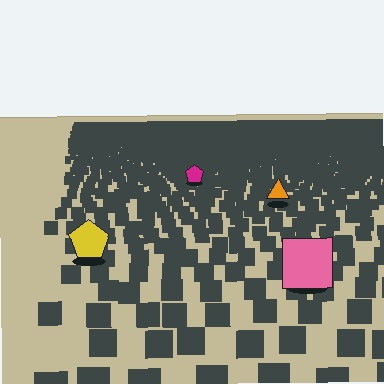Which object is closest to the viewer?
The pink square is closest. The texture marks near it are larger and more spread out.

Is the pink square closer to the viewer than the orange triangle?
Yes. The pink square is closer — you can tell from the texture gradient: the ground texture is coarser near it.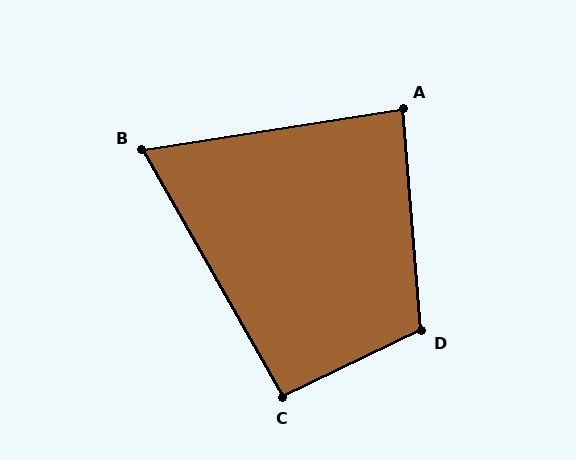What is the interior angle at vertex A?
Approximately 86 degrees (approximately right).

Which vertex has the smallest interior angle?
B, at approximately 69 degrees.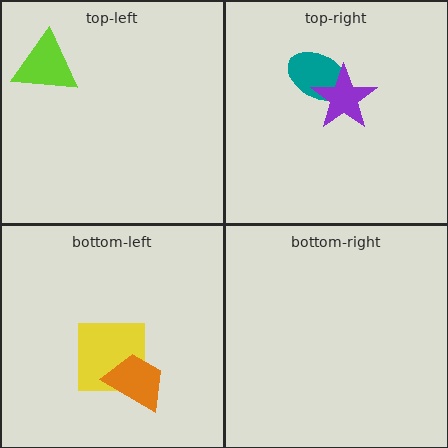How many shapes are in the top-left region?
1.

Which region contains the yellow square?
The bottom-left region.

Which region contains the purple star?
The top-right region.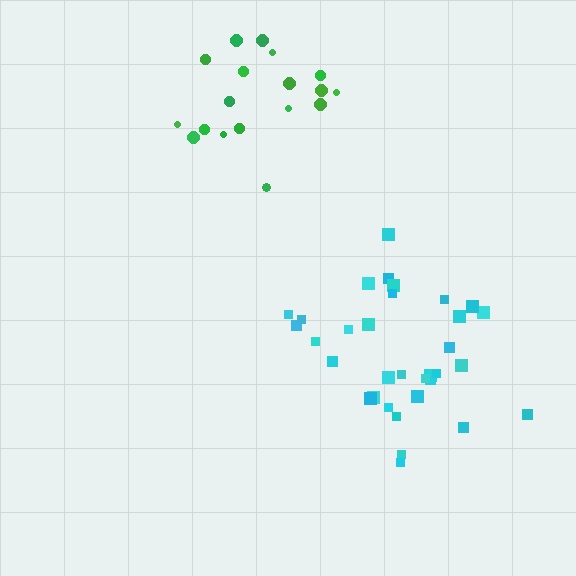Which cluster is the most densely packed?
Cyan.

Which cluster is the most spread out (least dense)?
Green.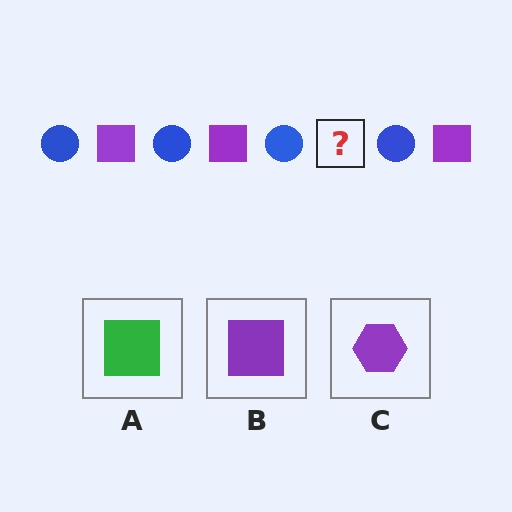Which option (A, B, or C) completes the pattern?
B.